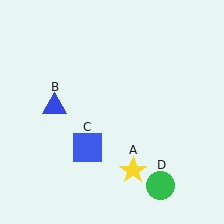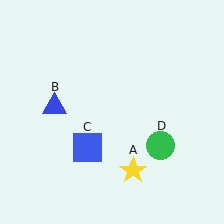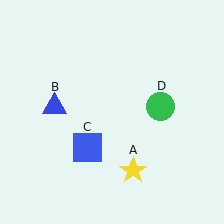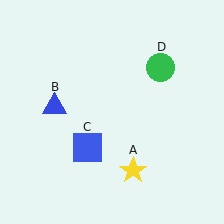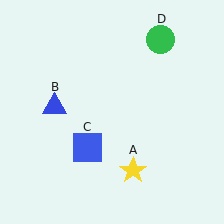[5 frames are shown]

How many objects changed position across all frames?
1 object changed position: green circle (object D).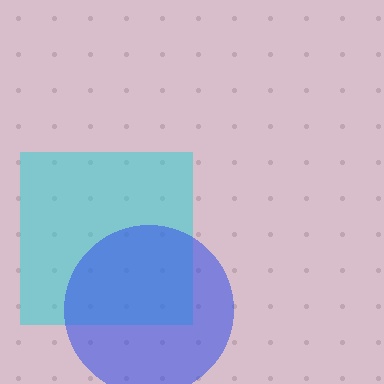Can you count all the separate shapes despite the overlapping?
Yes, there are 2 separate shapes.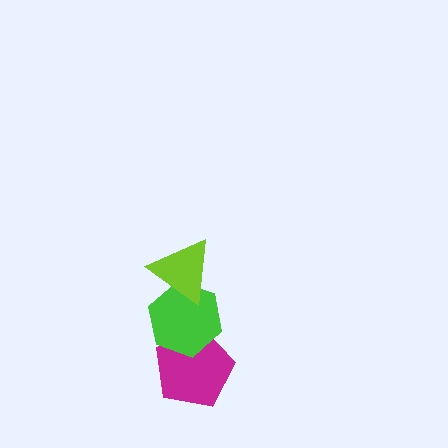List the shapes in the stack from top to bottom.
From top to bottom: the lime triangle, the green hexagon, the magenta pentagon.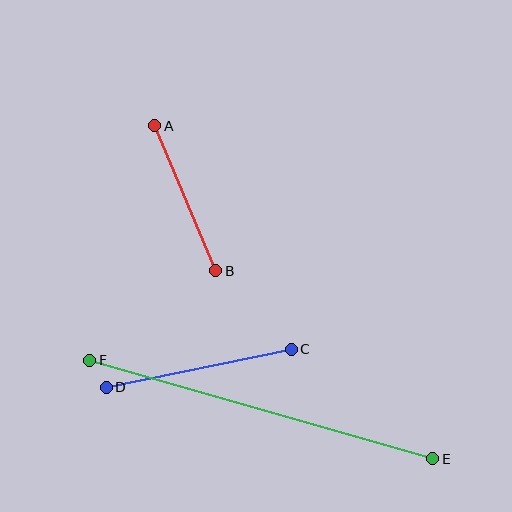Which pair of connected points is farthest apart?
Points E and F are farthest apart.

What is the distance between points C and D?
The distance is approximately 189 pixels.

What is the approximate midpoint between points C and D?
The midpoint is at approximately (199, 368) pixels.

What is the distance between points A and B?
The distance is approximately 157 pixels.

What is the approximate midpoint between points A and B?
The midpoint is at approximately (185, 198) pixels.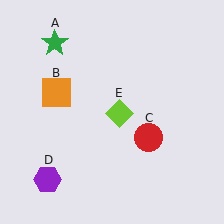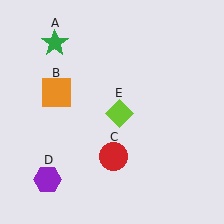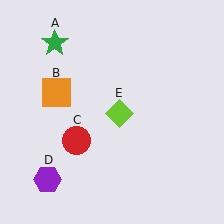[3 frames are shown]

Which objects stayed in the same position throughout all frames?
Green star (object A) and orange square (object B) and purple hexagon (object D) and lime diamond (object E) remained stationary.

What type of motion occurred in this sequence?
The red circle (object C) rotated clockwise around the center of the scene.